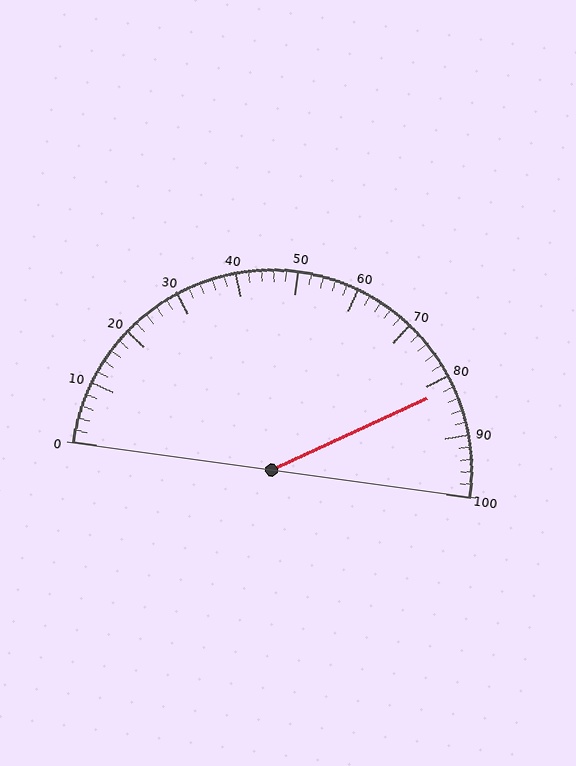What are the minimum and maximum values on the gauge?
The gauge ranges from 0 to 100.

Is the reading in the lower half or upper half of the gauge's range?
The reading is in the upper half of the range (0 to 100).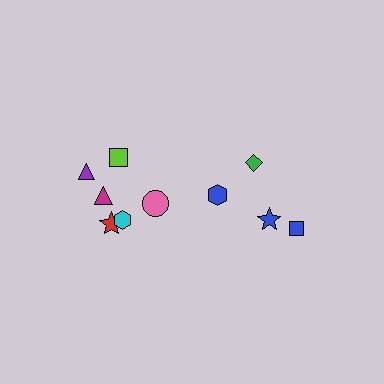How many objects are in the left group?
There are 6 objects.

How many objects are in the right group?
There are 4 objects.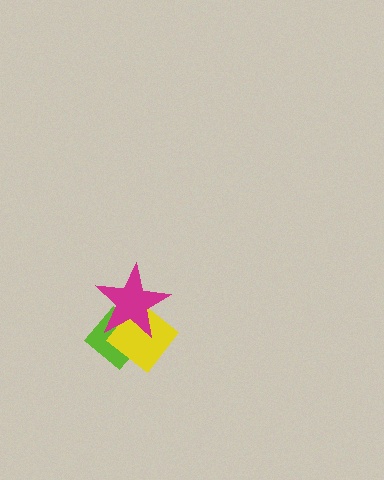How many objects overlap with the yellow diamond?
2 objects overlap with the yellow diamond.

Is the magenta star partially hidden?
No, no other shape covers it.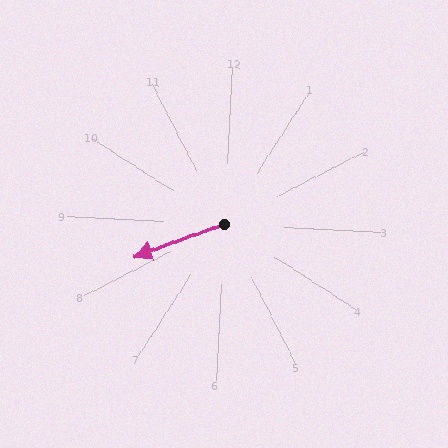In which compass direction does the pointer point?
Southwest.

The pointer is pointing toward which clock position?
Roughly 8 o'clock.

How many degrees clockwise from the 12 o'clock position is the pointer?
Approximately 247 degrees.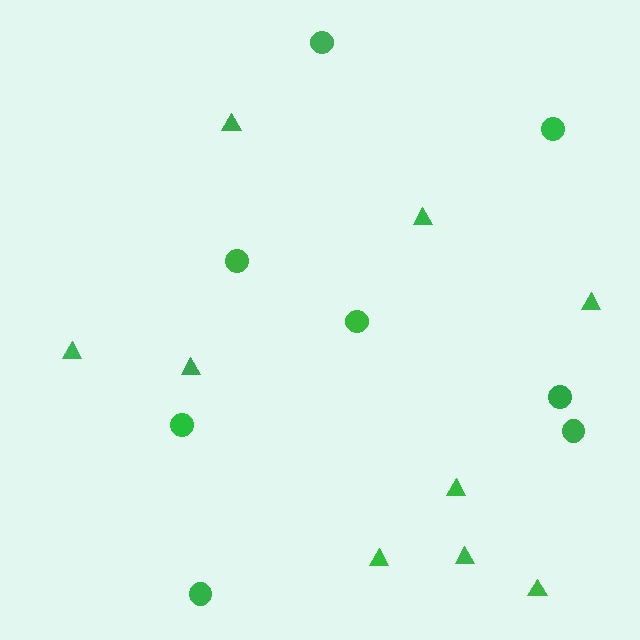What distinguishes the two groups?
There are 2 groups: one group of triangles (9) and one group of circles (8).